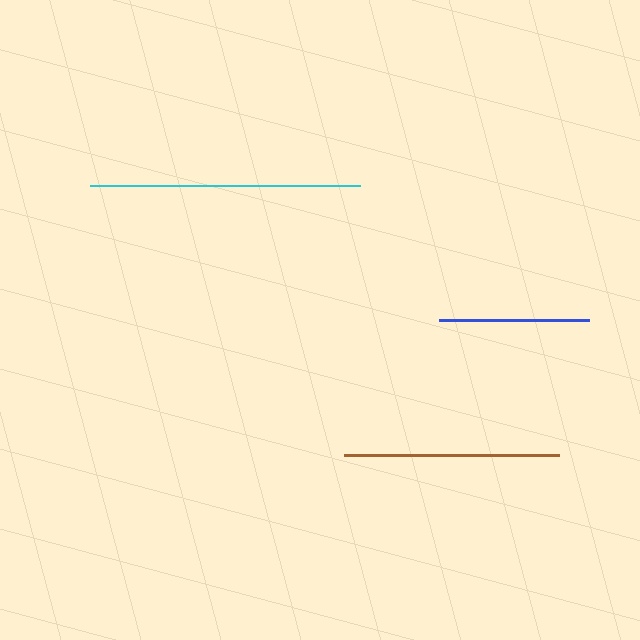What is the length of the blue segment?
The blue segment is approximately 150 pixels long.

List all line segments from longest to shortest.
From longest to shortest: cyan, brown, blue.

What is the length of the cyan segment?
The cyan segment is approximately 270 pixels long.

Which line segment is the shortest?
The blue line is the shortest at approximately 150 pixels.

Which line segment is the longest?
The cyan line is the longest at approximately 270 pixels.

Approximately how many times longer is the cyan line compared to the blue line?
The cyan line is approximately 1.8 times the length of the blue line.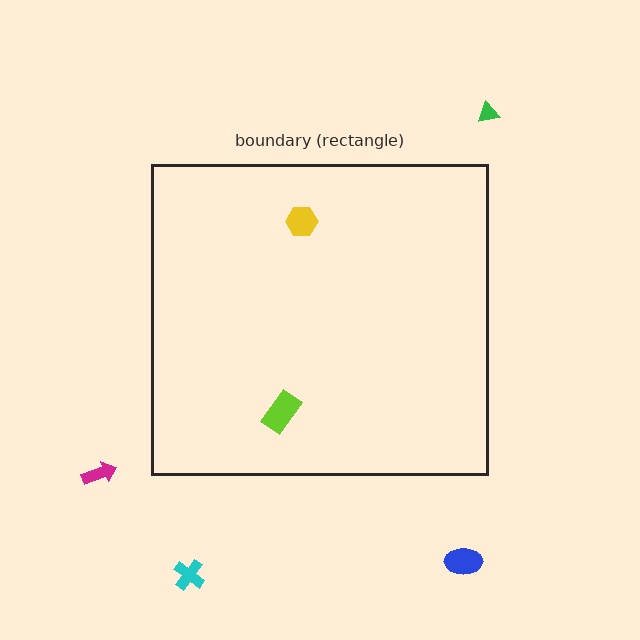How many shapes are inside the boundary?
2 inside, 4 outside.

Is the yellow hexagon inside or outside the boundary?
Inside.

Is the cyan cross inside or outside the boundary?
Outside.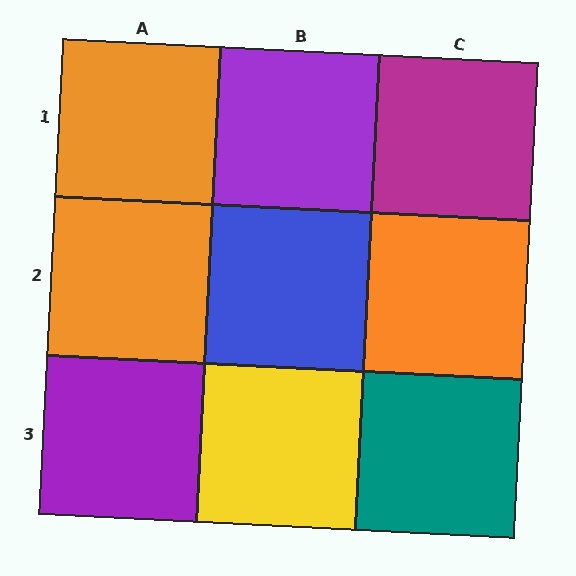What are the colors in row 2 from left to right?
Orange, blue, orange.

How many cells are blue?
1 cell is blue.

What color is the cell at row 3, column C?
Teal.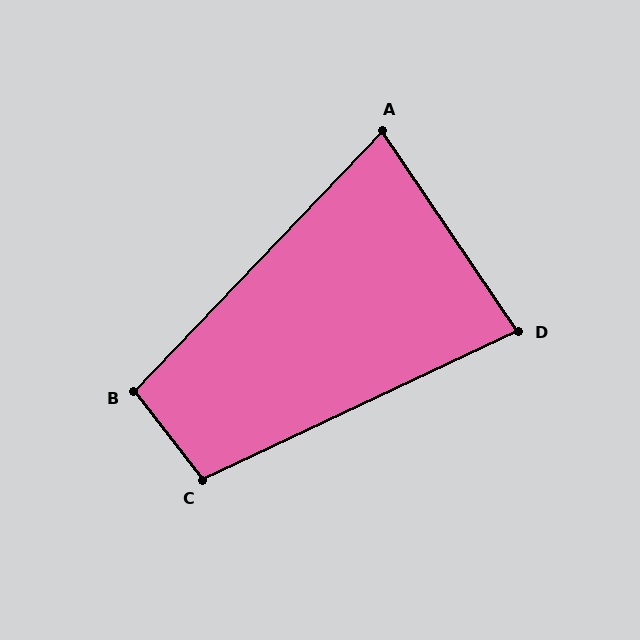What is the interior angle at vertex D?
Approximately 81 degrees (acute).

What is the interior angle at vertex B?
Approximately 99 degrees (obtuse).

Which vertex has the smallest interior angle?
A, at approximately 78 degrees.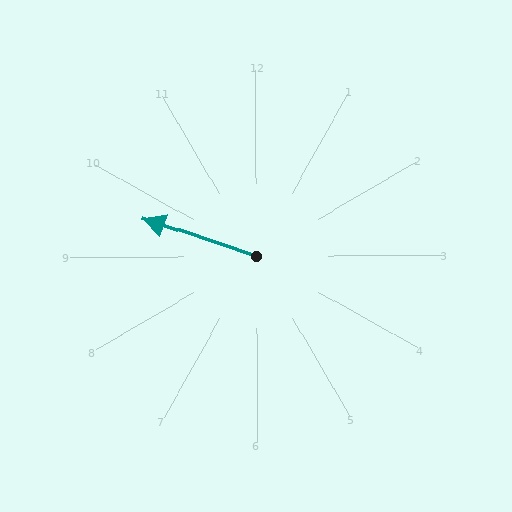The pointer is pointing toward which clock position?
Roughly 10 o'clock.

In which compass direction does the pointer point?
West.